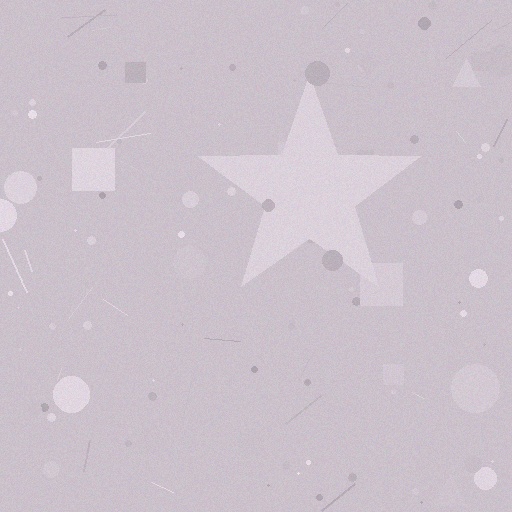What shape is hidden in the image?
A star is hidden in the image.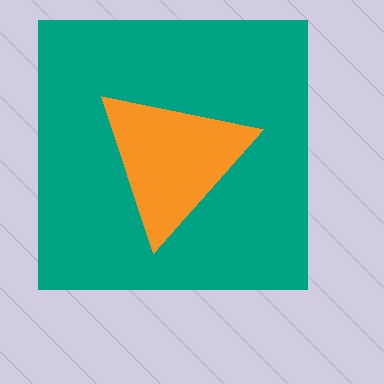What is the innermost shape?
The orange triangle.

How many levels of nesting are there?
2.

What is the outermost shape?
The teal square.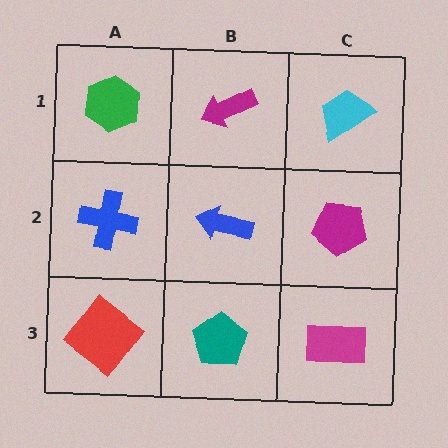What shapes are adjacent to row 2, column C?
A cyan trapezoid (row 1, column C), a magenta rectangle (row 3, column C), a blue arrow (row 2, column B).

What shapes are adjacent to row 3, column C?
A magenta pentagon (row 2, column C), a teal pentagon (row 3, column B).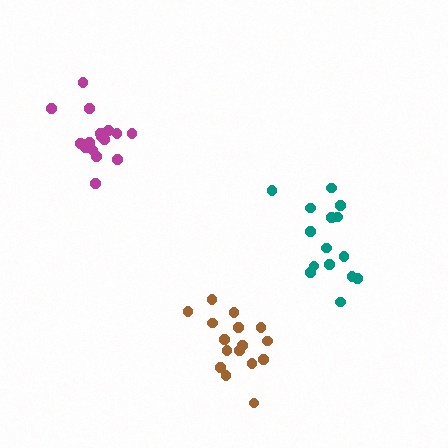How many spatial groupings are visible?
There are 3 spatial groupings.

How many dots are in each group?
Group 1: 16 dots, Group 2: 17 dots, Group 3: 15 dots (48 total).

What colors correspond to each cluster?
The clusters are colored: brown, magenta, teal.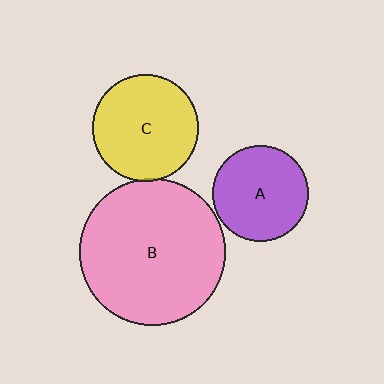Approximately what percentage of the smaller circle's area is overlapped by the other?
Approximately 5%.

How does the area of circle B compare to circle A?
Approximately 2.3 times.